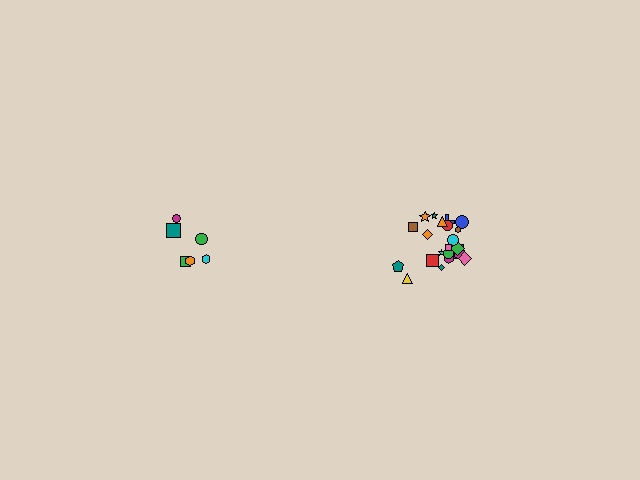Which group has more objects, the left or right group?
The right group.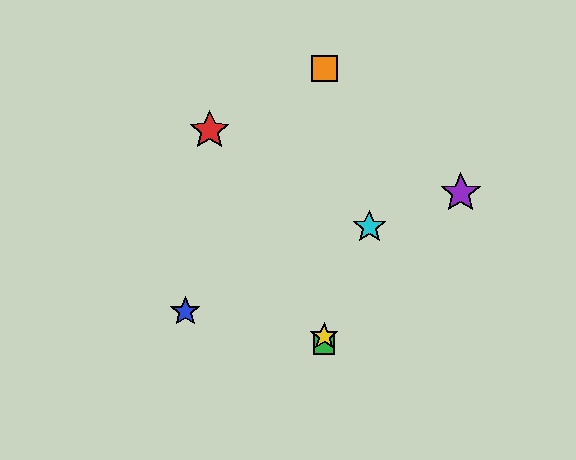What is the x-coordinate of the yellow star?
The yellow star is at x≈324.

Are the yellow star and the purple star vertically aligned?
No, the yellow star is at x≈324 and the purple star is at x≈461.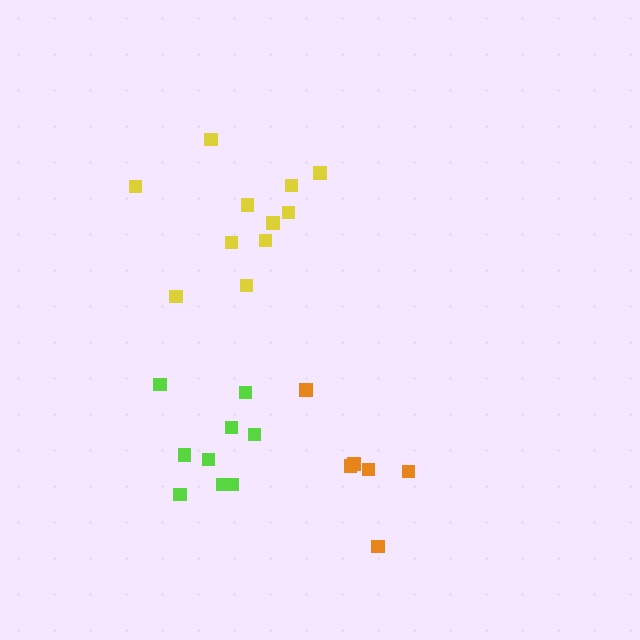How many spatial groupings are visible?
There are 3 spatial groupings.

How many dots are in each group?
Group 1: 11 dots, Group 2: 9 dots, Group 3: 6 dots (26 total).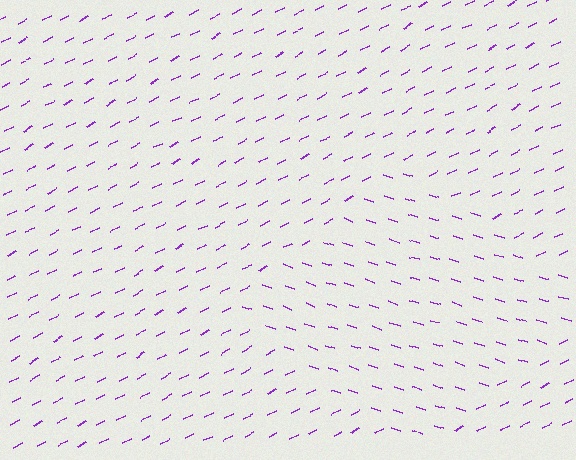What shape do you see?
I see a diamond.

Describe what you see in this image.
The image is filled with small purple line segments. A diamond region in the image has lines oriented differently from the surrounding lines, creating a visible texture boundary.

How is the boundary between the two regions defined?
The boundary is defined purely by a change in line orientation (approximately 45 degrees difference). All lines are the same color and thickness.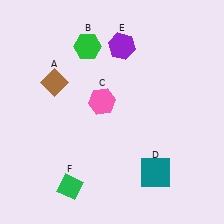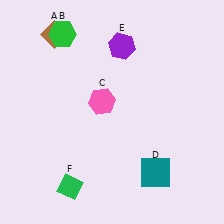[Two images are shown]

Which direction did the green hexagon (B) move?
The green hexagon (B) moved left.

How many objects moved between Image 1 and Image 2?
2 objects moved between the two images.